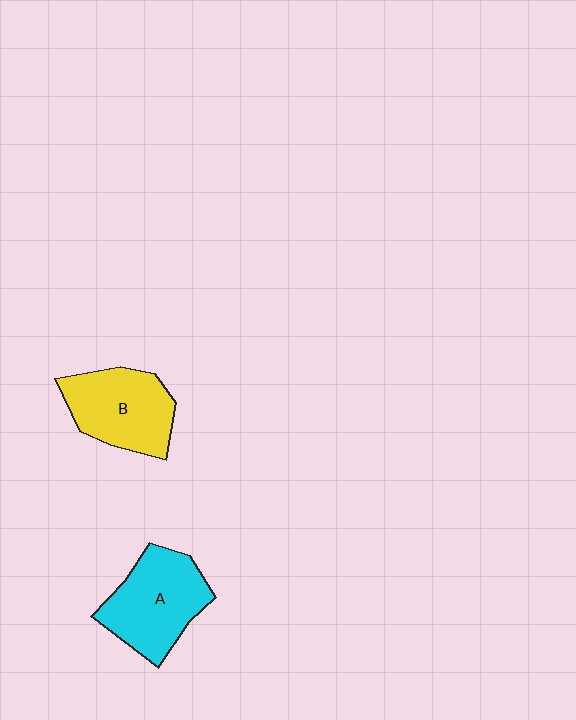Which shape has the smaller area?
Shape B (yellow).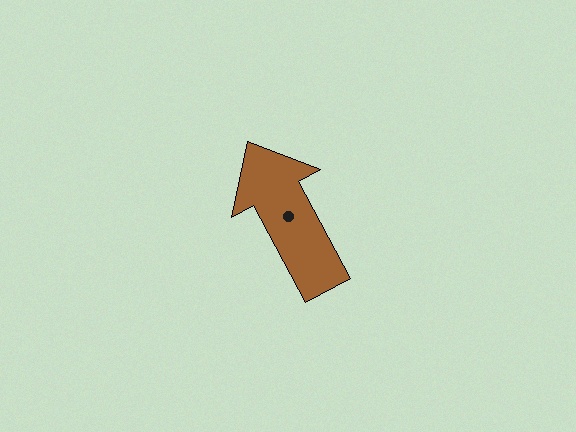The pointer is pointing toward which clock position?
Roughly 11 o'clock.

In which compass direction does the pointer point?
Northwest.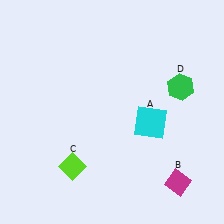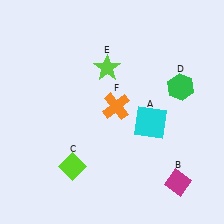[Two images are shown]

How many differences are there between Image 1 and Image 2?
There are 2 differences between the two images.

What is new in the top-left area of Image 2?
A lime star (E) was added in the top-left area of Image 2.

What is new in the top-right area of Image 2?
An orange cross (F) was added in the top-right area of Image 2.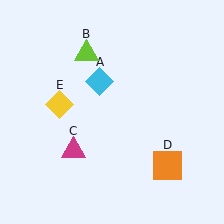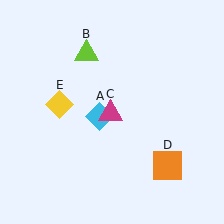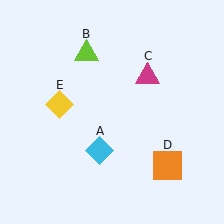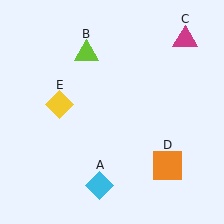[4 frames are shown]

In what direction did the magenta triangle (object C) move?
The magenta triangle (object C) moved up and to the right.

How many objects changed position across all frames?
2 objects changed position: cyan diamond (object A), magenta triangle (object C).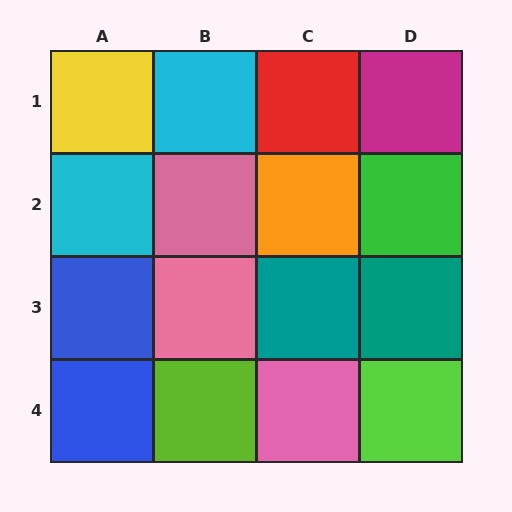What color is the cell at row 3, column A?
Blue.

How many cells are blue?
2 cells are blue.